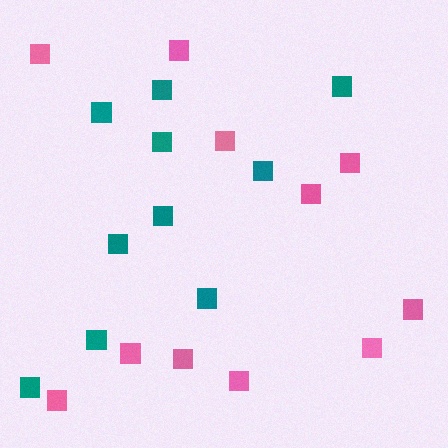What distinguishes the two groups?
There are 2 groups: one group of teal squares (10) and one group of pink squares (11).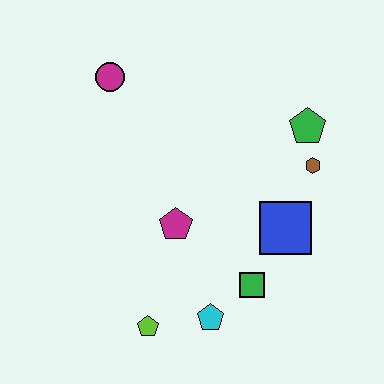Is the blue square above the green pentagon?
No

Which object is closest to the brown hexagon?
The green pentagon is closest to the brown hexagon.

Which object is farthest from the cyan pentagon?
The magenta circle is farthest from the cyan pentagon.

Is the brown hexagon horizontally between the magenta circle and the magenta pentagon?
No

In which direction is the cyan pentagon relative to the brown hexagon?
The cyan pentagon is below the brown hexagon.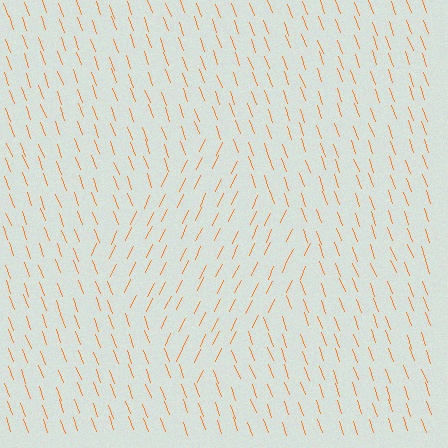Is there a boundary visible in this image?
Yes, there is a texture boundary formed by a change in line orientation.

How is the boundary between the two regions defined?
The boundary is defined purely by a change in line orientation (approximately 45 degrees difference). All lines are the same color and thickness.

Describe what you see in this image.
The image is filled with small orange line segments. A diamond region in the image has lines oriented differently from the surrounding lines, creating a visible texture boundary.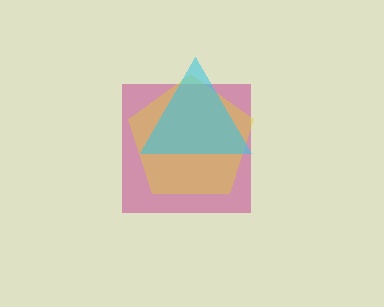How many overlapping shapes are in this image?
There are 3 overlapping shapes in the image.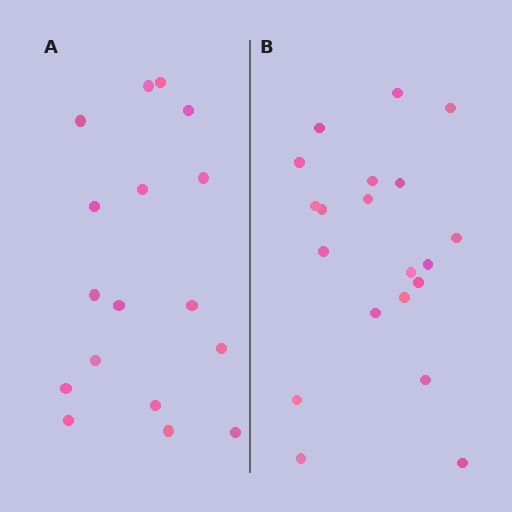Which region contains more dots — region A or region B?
Region B (the right region) has more dots.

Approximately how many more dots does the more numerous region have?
Region B has just a few more — roughly 2 or 3 more dots than region A.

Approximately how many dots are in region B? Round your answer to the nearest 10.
About 20 dots.